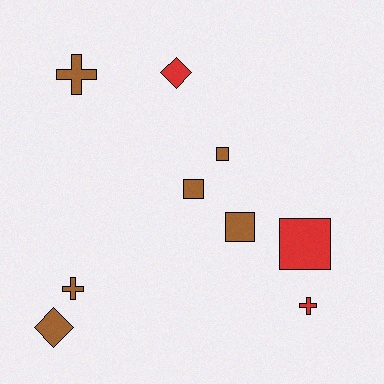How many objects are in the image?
There are 9 objects.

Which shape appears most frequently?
Square, with 4 objects.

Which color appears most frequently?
Brown, with 6 objects.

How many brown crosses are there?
There are 2 brown crosses.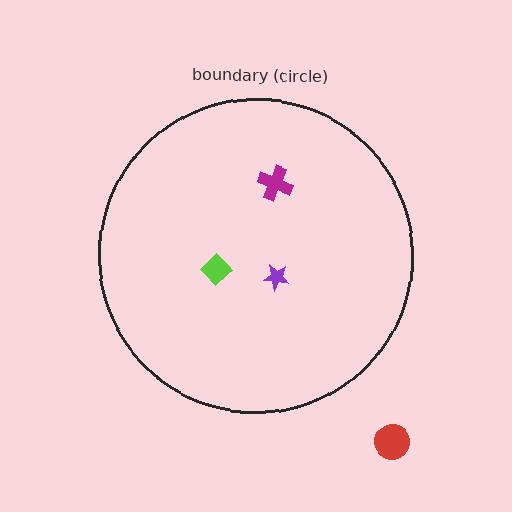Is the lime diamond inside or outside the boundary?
Inside.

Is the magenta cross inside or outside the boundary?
Inside.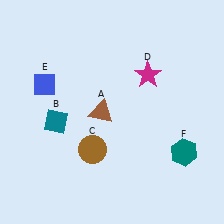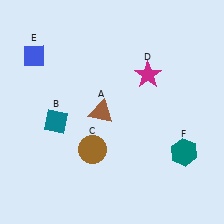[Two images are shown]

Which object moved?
The blue diamond (E) moved up.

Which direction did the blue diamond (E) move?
The blue diamond (E) moved up.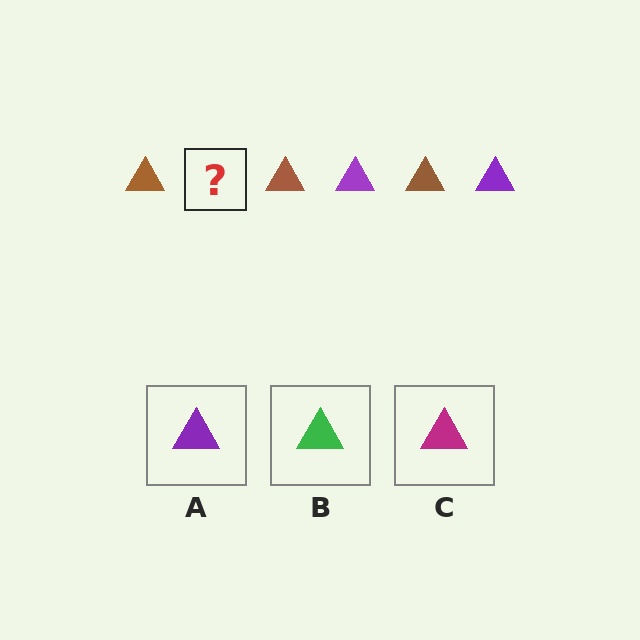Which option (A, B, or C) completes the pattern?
A.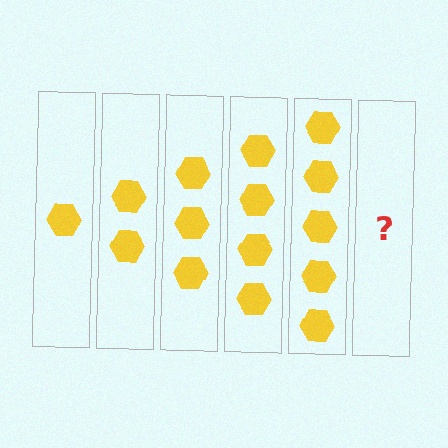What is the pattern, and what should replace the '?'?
The pattern is that each step adds one more hexagon. The '?' should be 6 hexagons.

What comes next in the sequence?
The next element should be 6 hexagons.